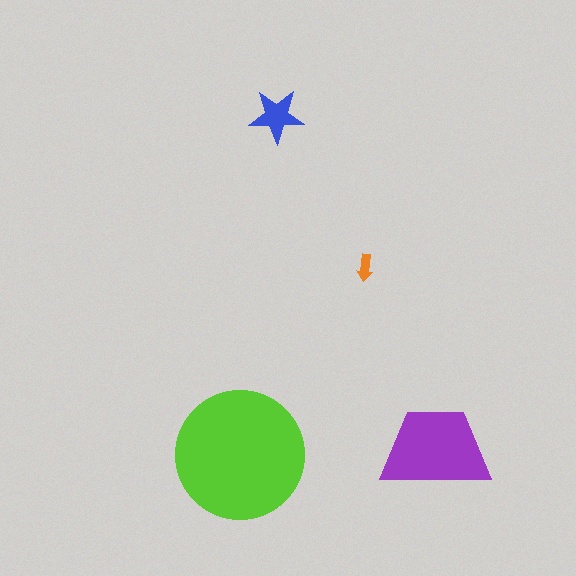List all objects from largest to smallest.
The lime circle, the purple trapezoid, the blue star, the orange arrow.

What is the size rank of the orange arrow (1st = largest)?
4th.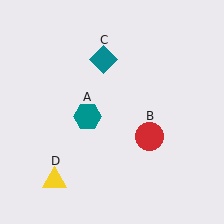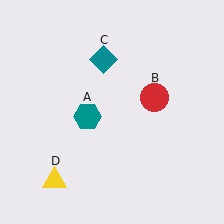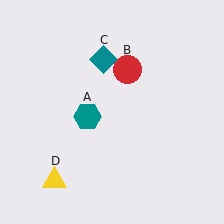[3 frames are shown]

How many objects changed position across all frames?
1 object changed position: red circle (object B).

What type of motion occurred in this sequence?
The red circle (object B) rotated counterclockwise around the center of the scene.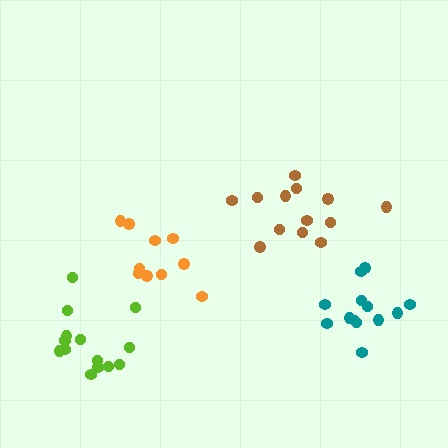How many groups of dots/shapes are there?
There are 4 groups.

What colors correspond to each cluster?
The clusters are colored: brown, lime, teal, orange.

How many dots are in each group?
Group 1: 13 dots, Group 2: 14 dots, Group 3: 13 dots, Group 4: 10 dots (50 total).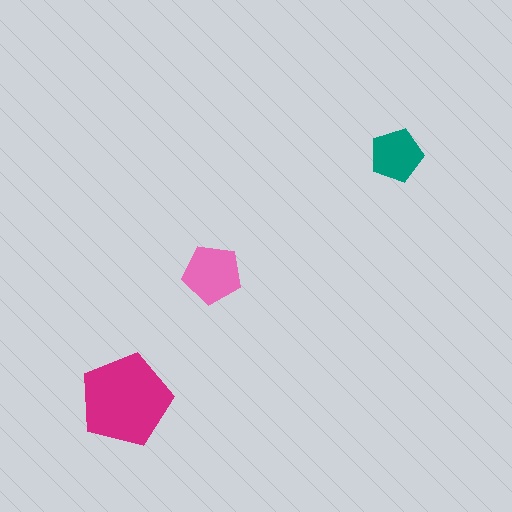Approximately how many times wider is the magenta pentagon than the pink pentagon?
About 1.5 times wider.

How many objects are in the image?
There are 3 objects in the image.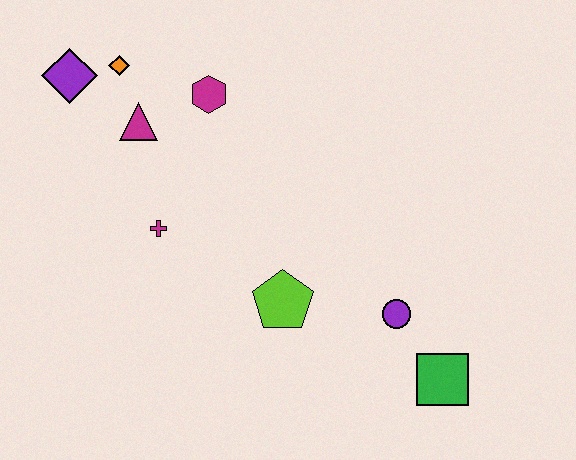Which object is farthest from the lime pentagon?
The purple diamond is farthest from the lime pentagon.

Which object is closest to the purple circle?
The green square is closest to the purple circle.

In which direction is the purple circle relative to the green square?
The purple circle is above the green square.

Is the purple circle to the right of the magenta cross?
Yes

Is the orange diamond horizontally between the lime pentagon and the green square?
No